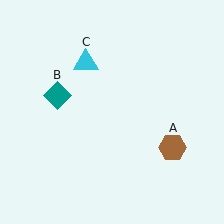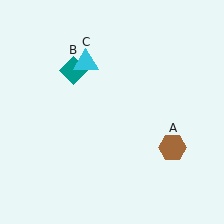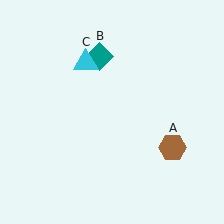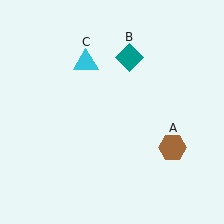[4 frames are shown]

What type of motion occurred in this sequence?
The teal diamond (object B) rotated clockwise around the center of the scene.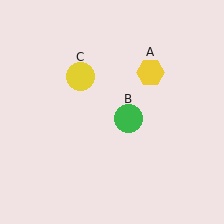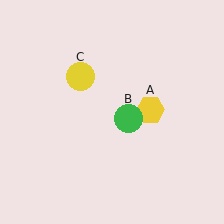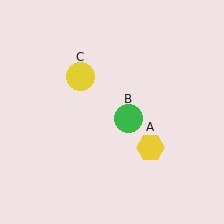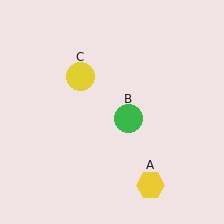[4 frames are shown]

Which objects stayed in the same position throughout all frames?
Green circle (object B) and yellow circle (object C) remained stationary.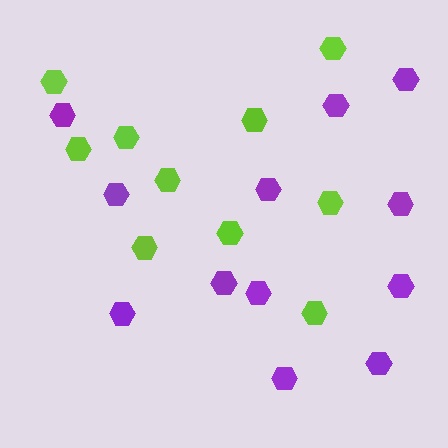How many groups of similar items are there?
There are 2 groups: one group of lime hexagons (10) and one group of purple hexagons (12).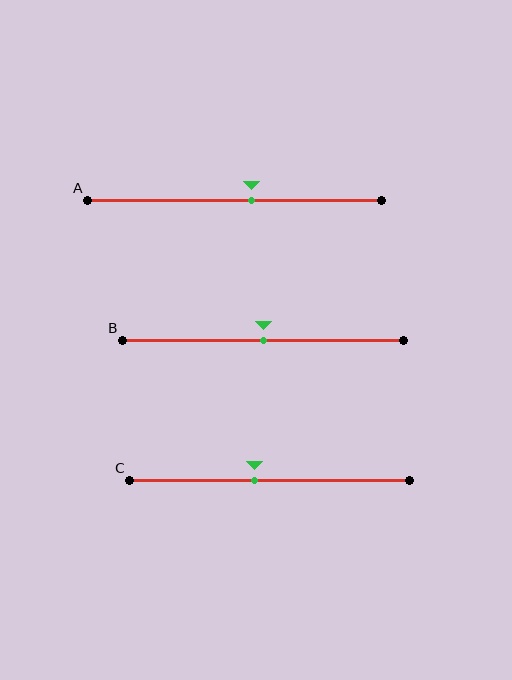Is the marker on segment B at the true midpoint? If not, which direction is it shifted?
Yes, the marker on segment B is at the true midpoint.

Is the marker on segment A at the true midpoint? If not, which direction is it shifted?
No, the marker on segment A is shifted to the right by about 6% of the segment length.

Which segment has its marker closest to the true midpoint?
Segment B has its marker closest to the true midpoint.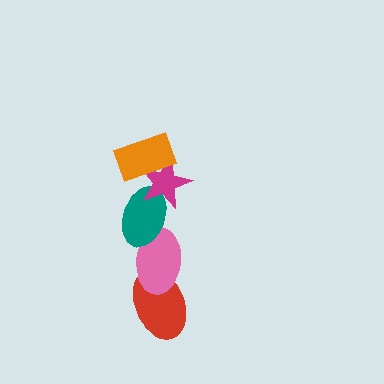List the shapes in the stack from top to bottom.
From top to bottom: the orange rectangle, the magenta star, the teal ellipse, the pink ellipse, the red ellipse.